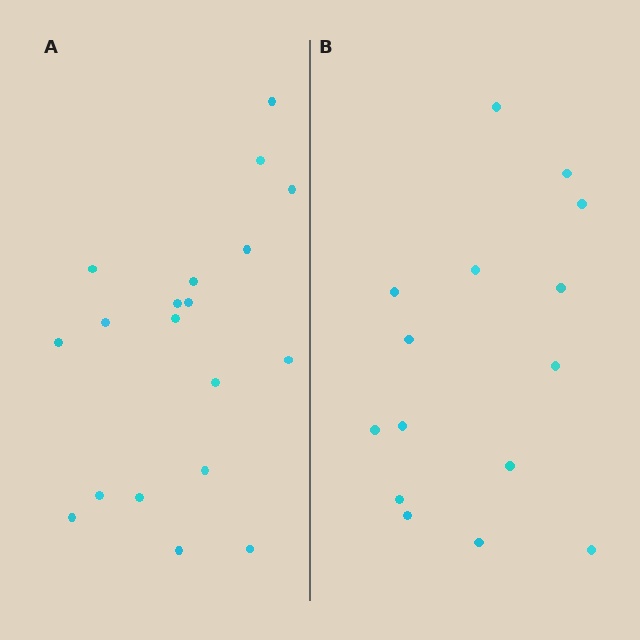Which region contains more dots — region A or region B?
Region A (the left region) has more dots.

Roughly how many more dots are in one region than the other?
Region A has about 4 more dots than region B.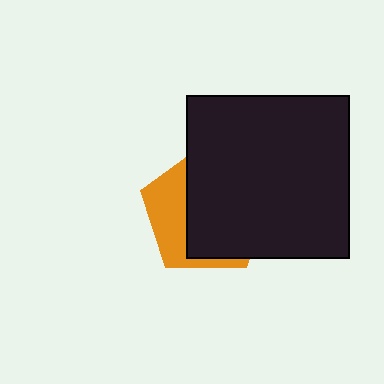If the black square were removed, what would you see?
You would see the complete orange pentagon.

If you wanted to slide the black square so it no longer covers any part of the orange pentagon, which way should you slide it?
Slide it right — that is the most direct way to separate the two shapes.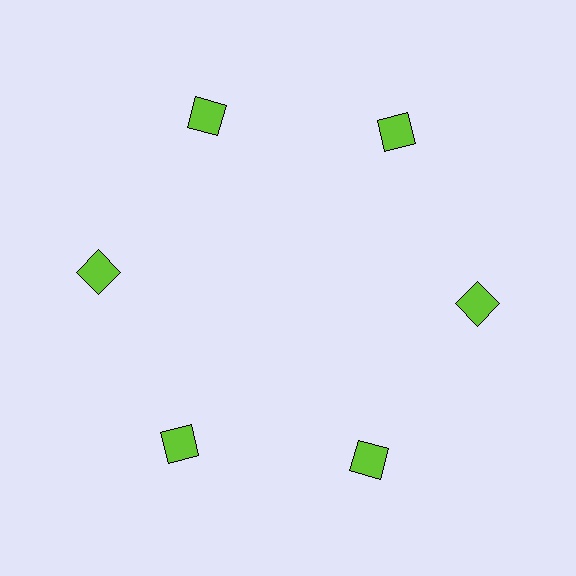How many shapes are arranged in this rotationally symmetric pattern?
There are 6 shapes, arranged in 6 groups of 1.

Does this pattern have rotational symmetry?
Yes, this pattern has 6-fold rotational symmetry. It looks the same after rotating 60 degrees around the center.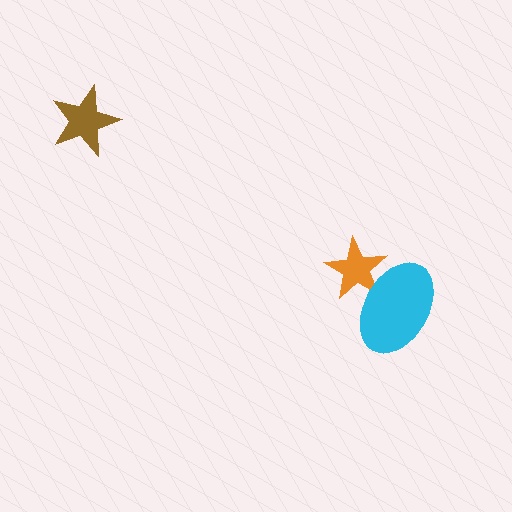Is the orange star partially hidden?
Yes, it is partially covered by another shape.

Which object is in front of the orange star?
The cyan ellipse is in front of the orange star.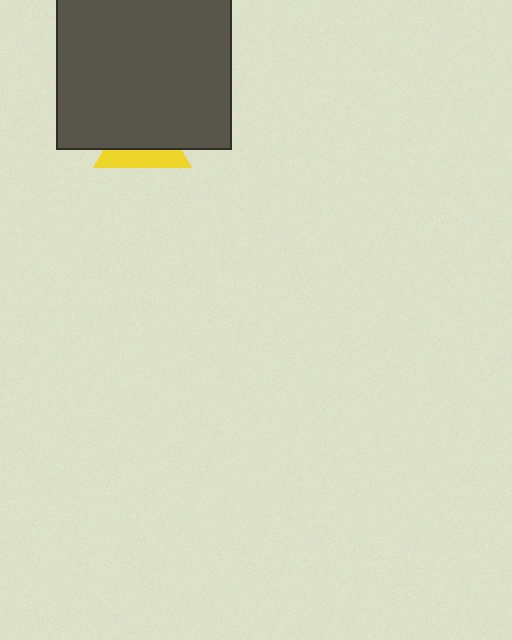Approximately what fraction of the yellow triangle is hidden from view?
Roughly 62% of the yellow triangle is hidden behind the dark gray square.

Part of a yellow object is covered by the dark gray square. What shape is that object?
It is a triangle.